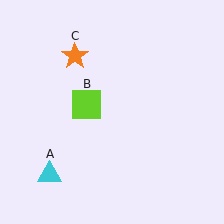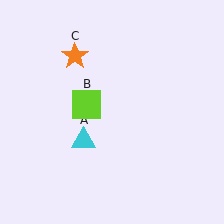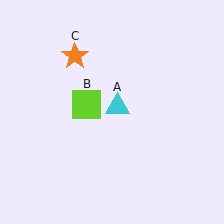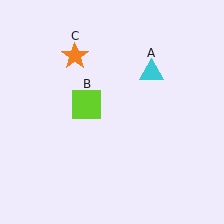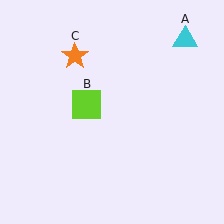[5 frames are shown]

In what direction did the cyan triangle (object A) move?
The cyan triangle (object A) moved up and to the right.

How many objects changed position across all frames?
1 object changed position: cyan triangle (object A).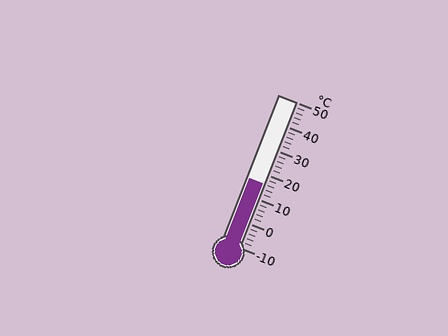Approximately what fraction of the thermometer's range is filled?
The thermometer is filled to approximately 45% of its range.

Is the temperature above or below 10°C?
The temperature is above 10°C.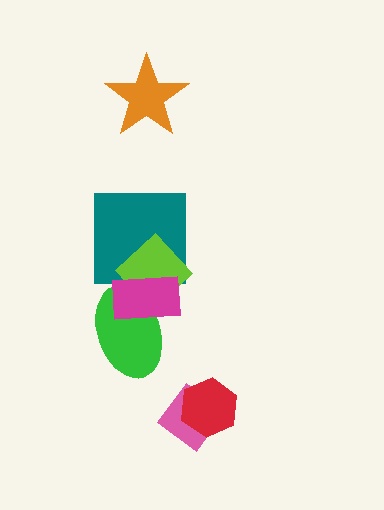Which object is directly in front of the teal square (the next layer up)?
The lime diamond is directly in front of the teal square.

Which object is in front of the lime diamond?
The magenta rectangle is in front of the lime diamond.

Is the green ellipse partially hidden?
Yes, it is partially covered by another shape.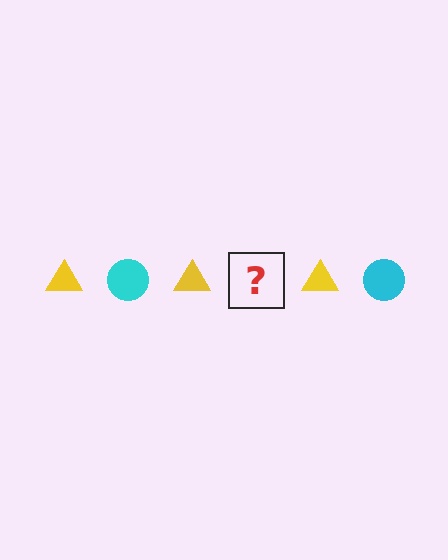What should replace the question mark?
The question mark should be replaced with a cyan circle.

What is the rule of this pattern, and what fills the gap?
The rule is that the pattern alternates between yellow triangle and cyan circle. The gap should be filled with a cyan circle.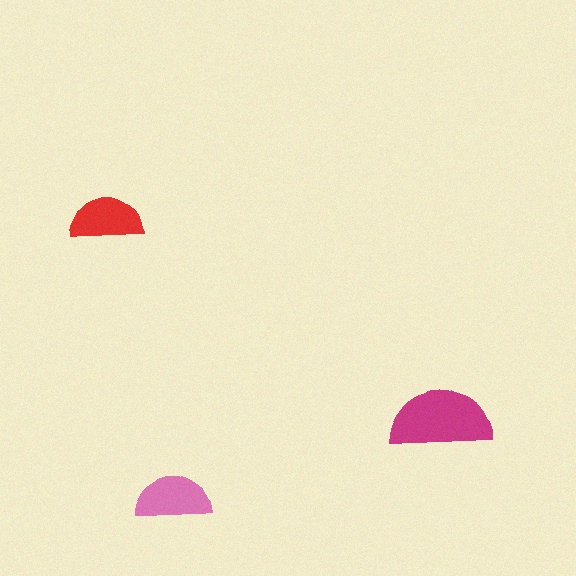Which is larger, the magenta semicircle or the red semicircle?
The magenta one.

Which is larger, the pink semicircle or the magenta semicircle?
The magenta one.